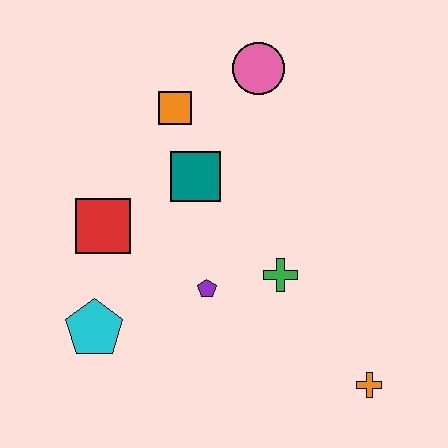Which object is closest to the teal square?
The orange square is closest to the teal square.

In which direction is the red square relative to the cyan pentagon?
The red square is above the cyan pentagon.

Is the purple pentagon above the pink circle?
No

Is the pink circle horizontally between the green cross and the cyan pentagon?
Yes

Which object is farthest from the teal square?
The orange cross is farthest from the teal square.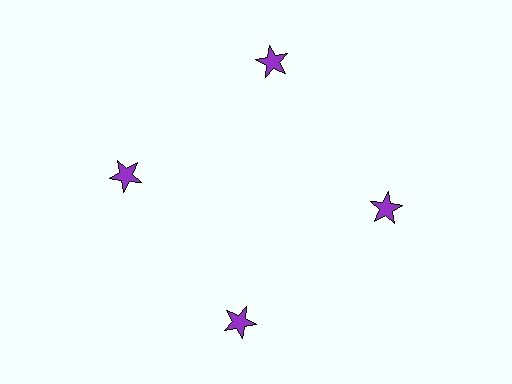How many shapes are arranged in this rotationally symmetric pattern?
There are 4 shapes, arranged in 4 groups of 1.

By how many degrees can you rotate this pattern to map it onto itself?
The pattern maps onto itself every 90 degrees of rotation.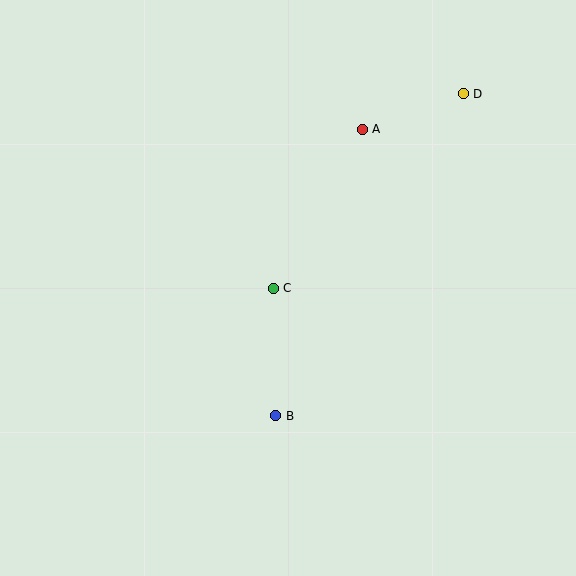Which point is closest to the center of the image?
Point C at (273, 288) is closest to the center.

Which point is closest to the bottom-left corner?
Point B is closest to the bottom-left corner.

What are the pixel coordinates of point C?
Point C is at (273, 288).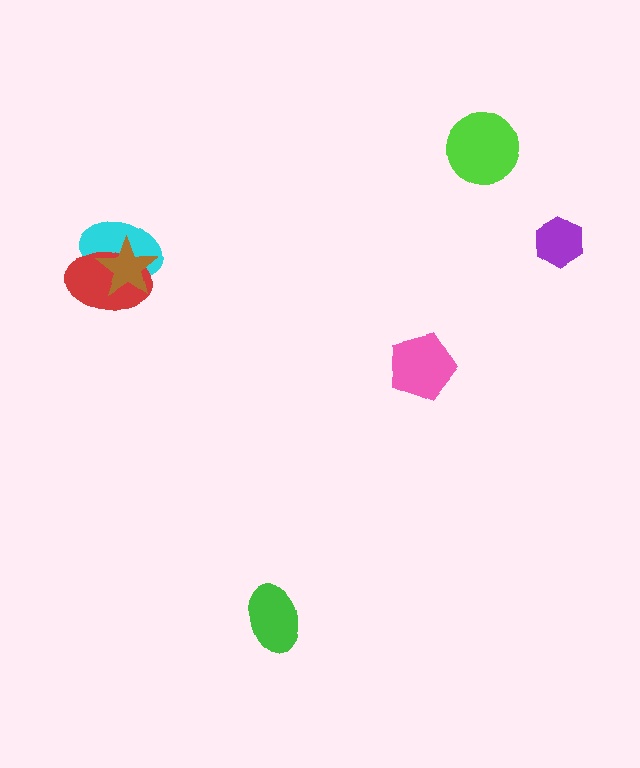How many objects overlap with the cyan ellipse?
2 objects overlap with the cyan ellipse.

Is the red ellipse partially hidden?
Yes, it is partially covered by another shape.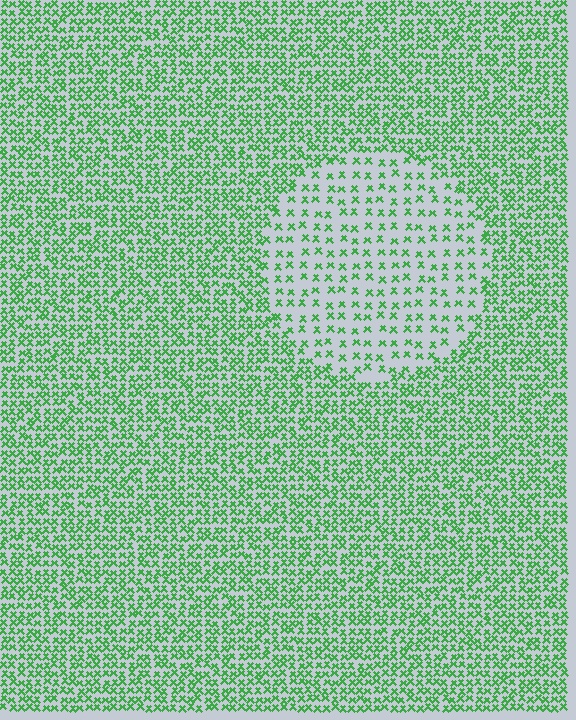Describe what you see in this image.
The image contains small green elements arranged at two different densities. A circle-shaped region is visible where the elements are less densely packed than the surrounding area.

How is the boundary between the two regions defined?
The boundary is defined by a change in element density (approximately 2.3x ratio). All elements are the same color, size, and shape.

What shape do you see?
I see a circle.